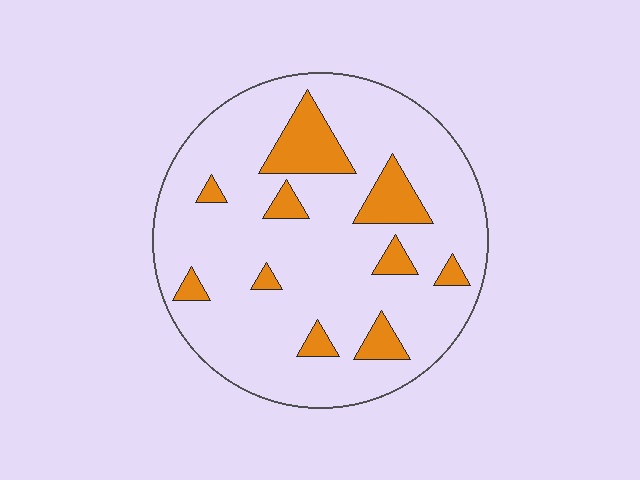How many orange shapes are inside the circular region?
10.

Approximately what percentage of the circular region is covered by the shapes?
Approximately 15%.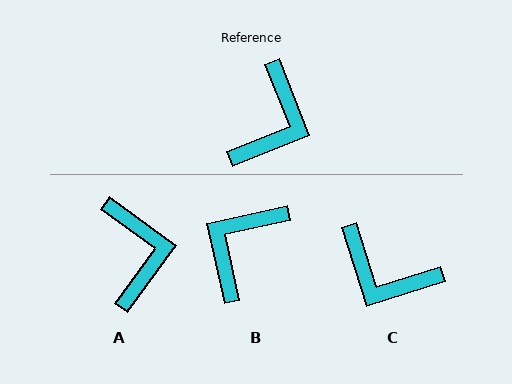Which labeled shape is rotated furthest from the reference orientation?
B, about 171 degrees away.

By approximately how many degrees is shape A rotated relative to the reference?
Approximately 32 degrees counter-clockwise.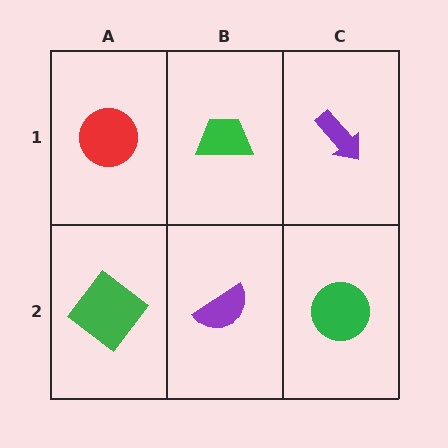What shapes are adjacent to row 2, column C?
A purple arrow (row 1, column C), a purple semicircle (row 2, column B).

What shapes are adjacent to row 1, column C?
A green circle (row 2, column C), a green trapezoid (row 1, column B).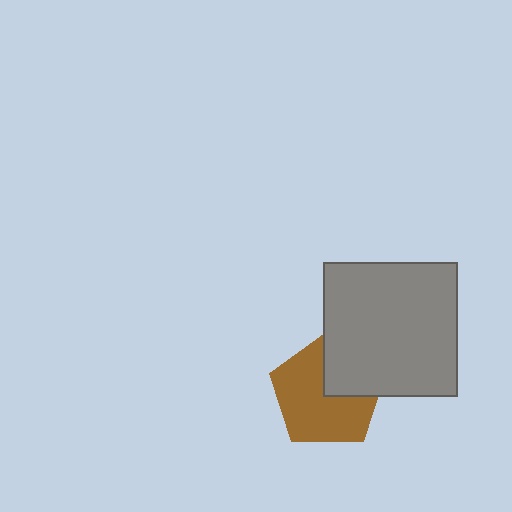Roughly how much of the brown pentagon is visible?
Most of it is visible (roughly 69%).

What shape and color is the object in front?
The object in front is a gray square.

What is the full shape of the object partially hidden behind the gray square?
The partially hidden object is a brown pentagon.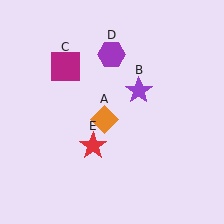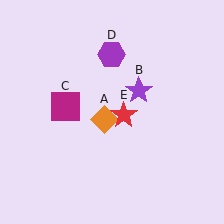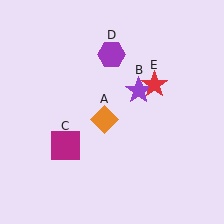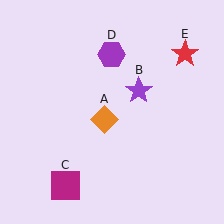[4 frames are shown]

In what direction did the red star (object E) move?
The red star (object E) moved up and to the right.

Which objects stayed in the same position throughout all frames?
Orange diamond (object A) and purple star (object B) and purple hexagon (object D) remained stationary.